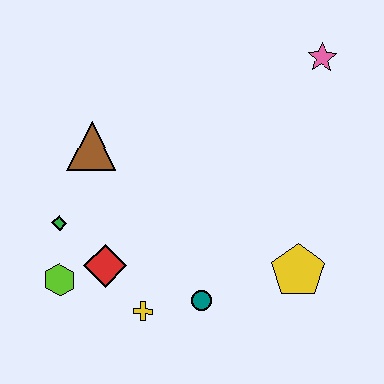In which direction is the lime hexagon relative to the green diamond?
The lime hexagon is below the green diamond.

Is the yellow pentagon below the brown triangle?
Yes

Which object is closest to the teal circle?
The yellow cross is closest to the teal circle.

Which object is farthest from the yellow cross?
The pink star is farthest from the yellow cross.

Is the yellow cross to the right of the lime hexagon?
Yes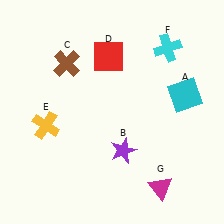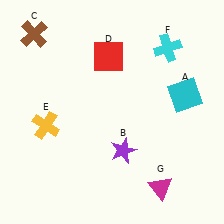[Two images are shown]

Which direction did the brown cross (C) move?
The brown cross (C) moved left.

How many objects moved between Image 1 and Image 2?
1 object moved between the two images.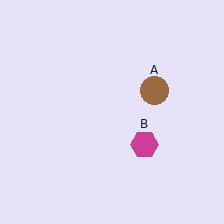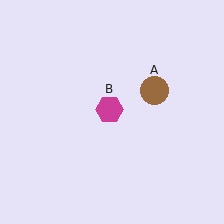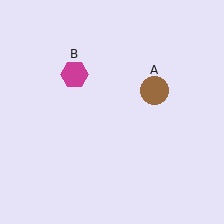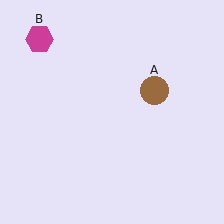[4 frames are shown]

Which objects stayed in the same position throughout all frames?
Brown circle (object A) remained stationary.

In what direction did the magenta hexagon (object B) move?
The magenta hexagon (object B) moved up and to the left.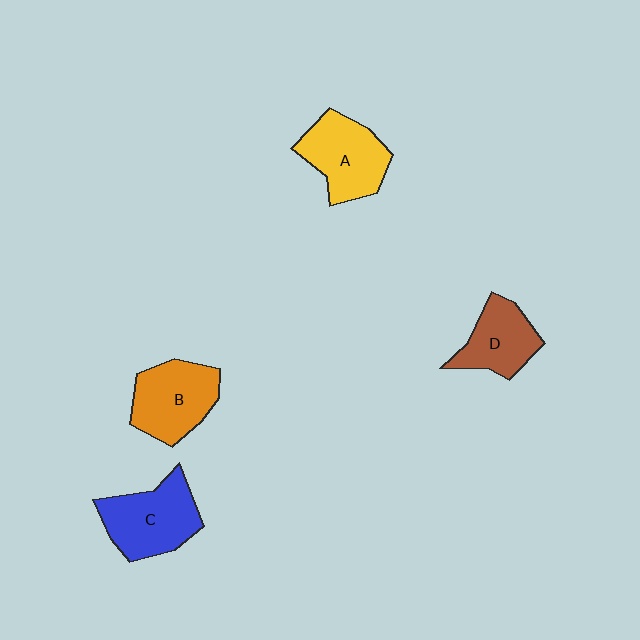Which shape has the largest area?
Shape C (blue).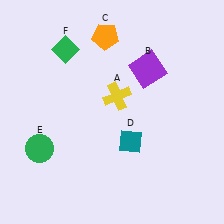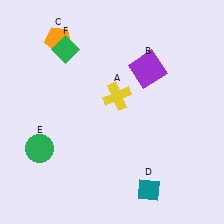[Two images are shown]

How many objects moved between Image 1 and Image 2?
2 objects moved between the two images.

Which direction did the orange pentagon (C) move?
The orange pentagon (C) moved left.